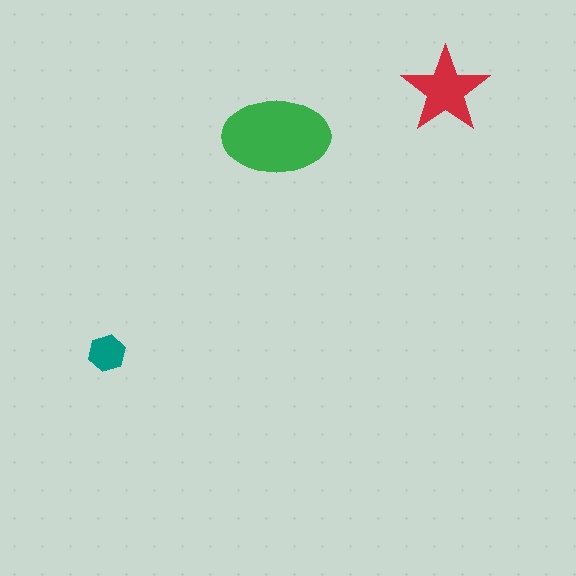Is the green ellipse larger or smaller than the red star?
Larger.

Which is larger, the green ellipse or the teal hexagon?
The green ellipse.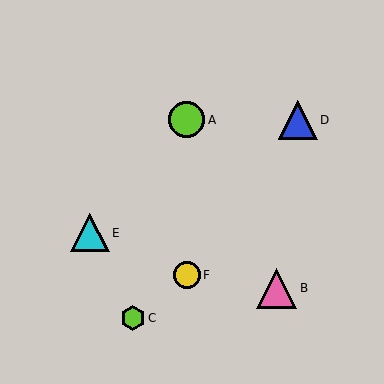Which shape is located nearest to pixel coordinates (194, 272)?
The yellow circle (labeled F) at (187, 275) is nearest to that location.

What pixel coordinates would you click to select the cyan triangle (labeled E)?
Click at (90, 233) to select the cyan triangle E.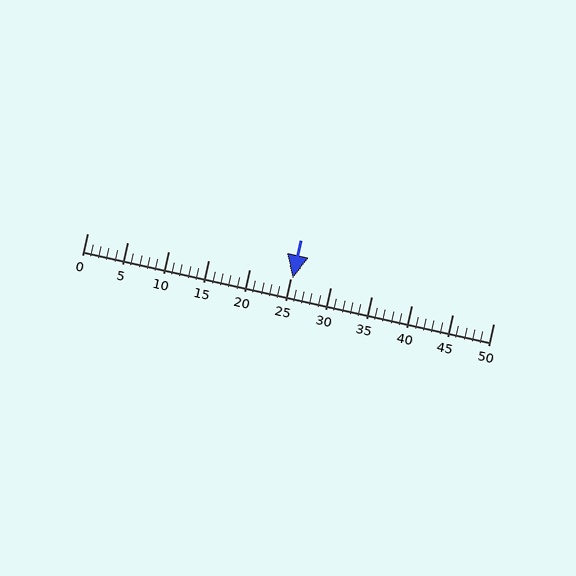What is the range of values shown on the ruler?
The ruler shows values from 0 to 50.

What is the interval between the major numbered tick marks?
The major tick marks are spaced 5 units apart.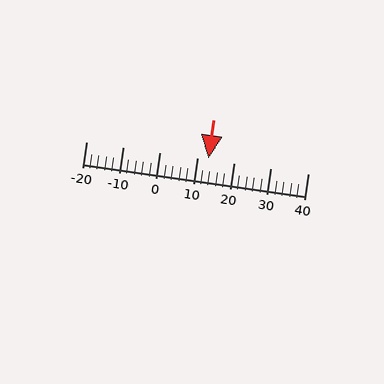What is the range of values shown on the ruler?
The ruler shows values from -20 to 40.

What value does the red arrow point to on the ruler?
The red arrow points to approximately 13.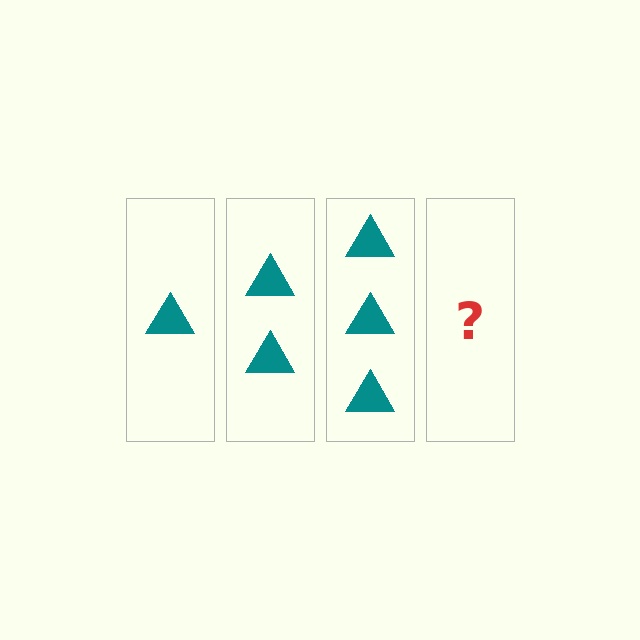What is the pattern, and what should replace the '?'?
The pattern is that each step adds one more triangle. The '?' should be 4 triangles.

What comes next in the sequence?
The next element should be 4 triangles.